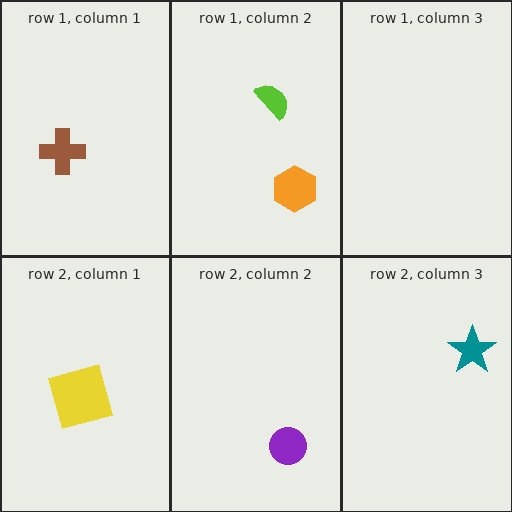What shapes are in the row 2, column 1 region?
The yellow square.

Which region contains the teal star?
The row 2, column 3 region.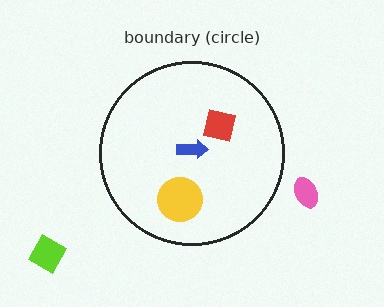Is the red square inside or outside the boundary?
Inside.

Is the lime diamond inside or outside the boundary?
Outside.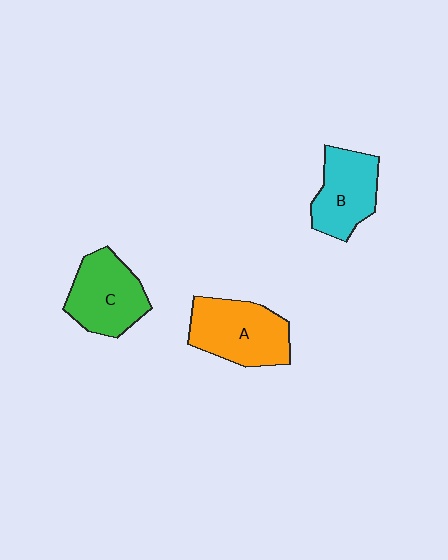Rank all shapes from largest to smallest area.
From largest to smallest: A (orange), C (green), B (cyan).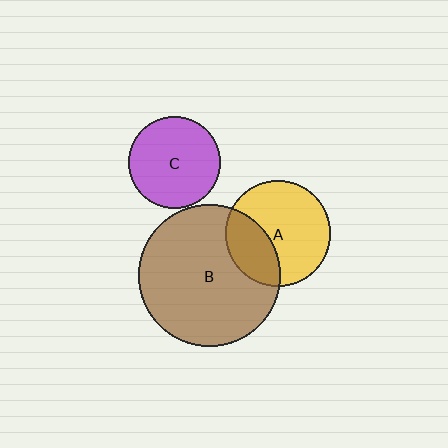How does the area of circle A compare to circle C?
Approximately 1.3 times.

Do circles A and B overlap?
Yes.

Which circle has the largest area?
Circle B (brown).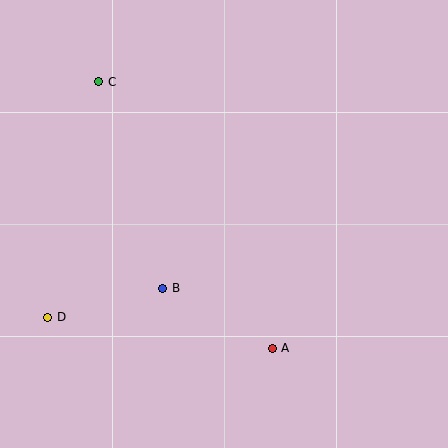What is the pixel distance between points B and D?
The distance between B and D is 119 pixels.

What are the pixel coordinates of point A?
Point A is at (272, 348).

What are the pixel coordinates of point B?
Point B is at (163, 288).